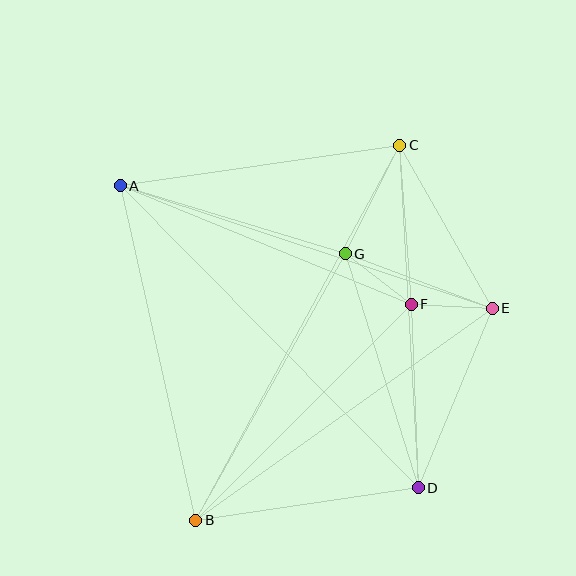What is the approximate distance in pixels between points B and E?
The distance between B and E is approximately 365 pixels.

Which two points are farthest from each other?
Points B and C are farthest from each other.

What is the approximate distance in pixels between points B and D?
The distance between B and D is approximately 225 pixels.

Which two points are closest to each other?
Points E and F are closest to each other.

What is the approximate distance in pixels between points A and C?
The distance between A and C is approximately 282 pixels.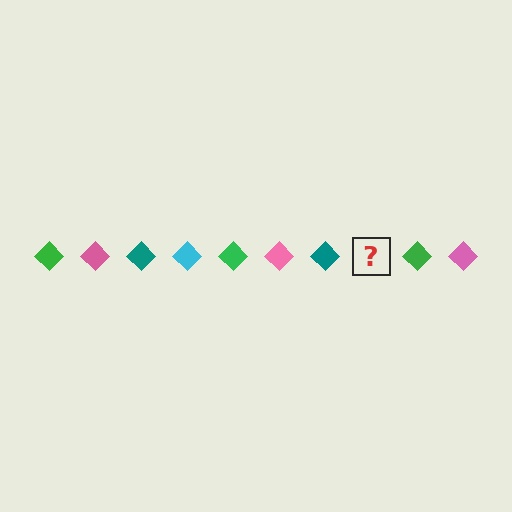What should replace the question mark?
The question mark should be replaced with a cyan diamond.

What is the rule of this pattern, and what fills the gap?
The rule is that the pattern cycles through green, pink, teal, cyan diamonds. The gap should be filled with a cyan diamond.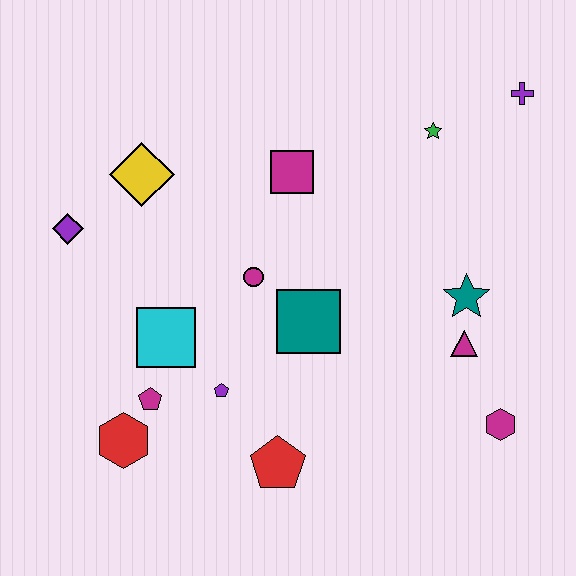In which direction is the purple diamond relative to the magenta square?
The purple diamond is to the left of the magenta square.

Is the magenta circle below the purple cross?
Yes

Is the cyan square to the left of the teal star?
Yes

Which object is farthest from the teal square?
The purple cross is farthest from the teal square.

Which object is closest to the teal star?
The magenta triangle is closest to the teal star.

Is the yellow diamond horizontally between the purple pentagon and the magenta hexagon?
No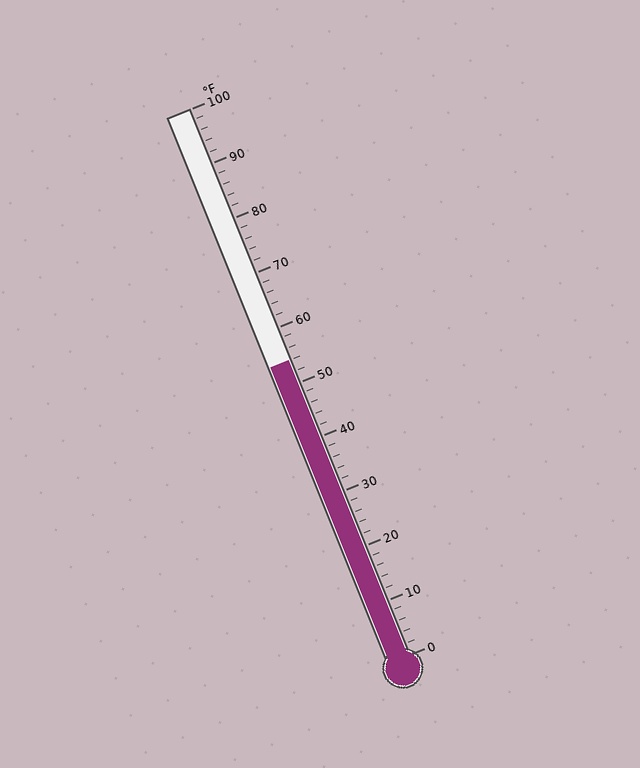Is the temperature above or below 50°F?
The temperature is above 50°F.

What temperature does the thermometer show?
The thermometer shows approximately 54°F.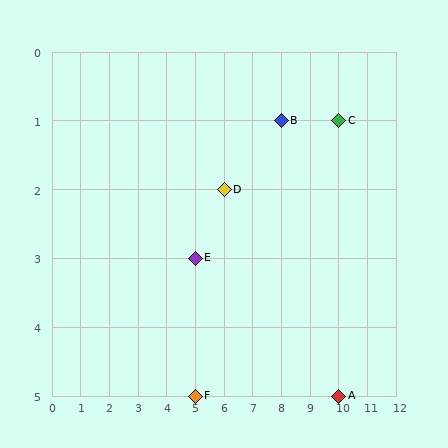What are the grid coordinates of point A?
Point A is at grid coordinates (10, 5).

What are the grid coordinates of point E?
Point E is at grid coordinates (5, 3).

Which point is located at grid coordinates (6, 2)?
Point D is at (6, 2).